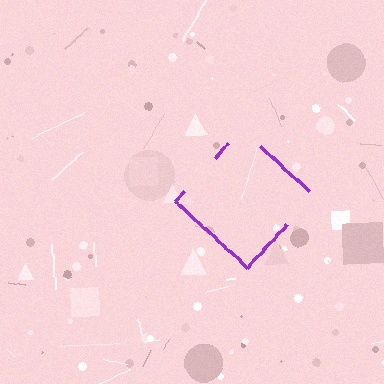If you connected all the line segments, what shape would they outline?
They would outline a diamond.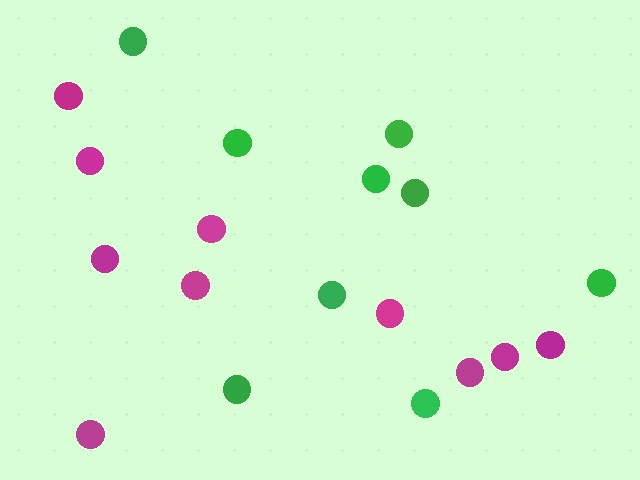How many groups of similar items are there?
There are 2 groups: one group of magenta circles (10) and one group of green circles (9).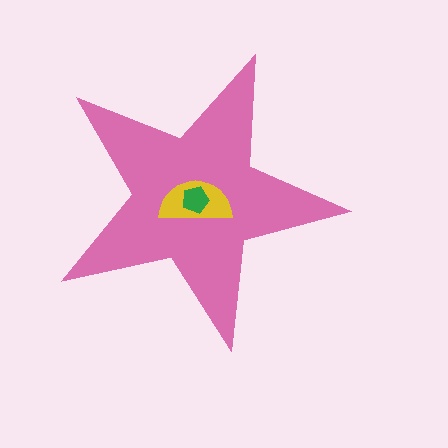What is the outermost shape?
The pink star.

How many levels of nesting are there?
3.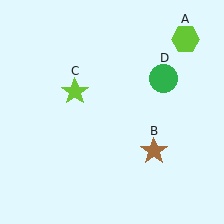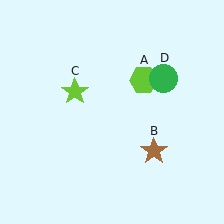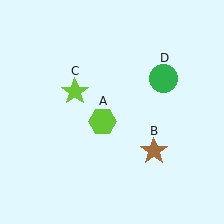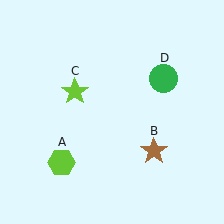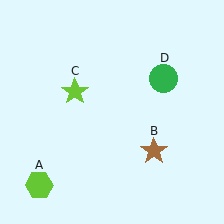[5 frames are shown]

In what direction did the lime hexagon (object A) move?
The lime hexagon (object A) moved down and to the left.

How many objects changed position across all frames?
1 object changed position: lime hexagon (object A).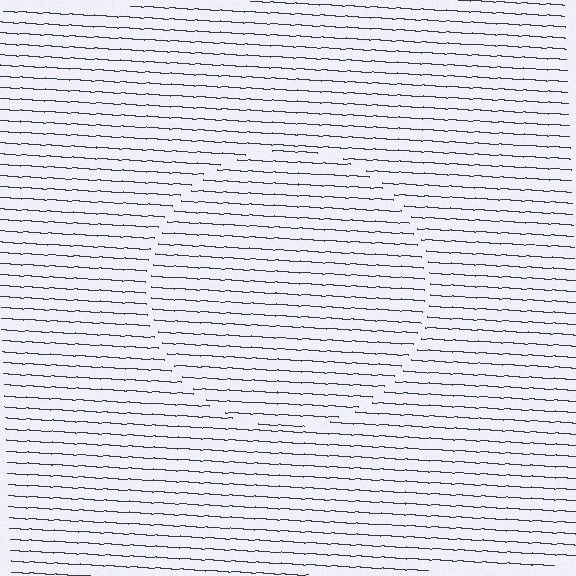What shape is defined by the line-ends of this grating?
An illusory circle. The interior of the shape contains the same grating, shifted by half a period — the contour is defined by the phase discontinuity where line-ends from the inner and outer gratings abut.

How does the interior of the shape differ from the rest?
The interior of the shape contains the same grating, shifted by half a period — the contour is defined by the phase discontinuity where line-ends from the inner and outer gratings abut.